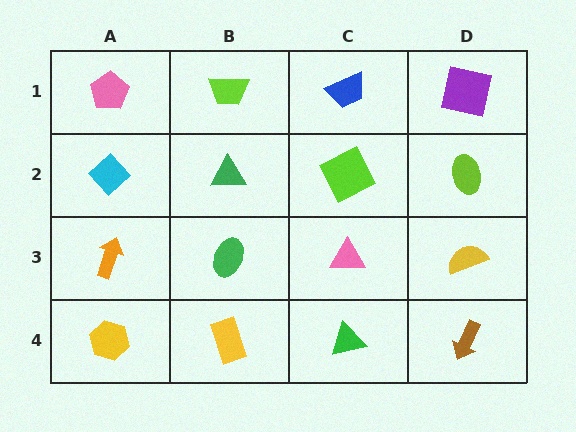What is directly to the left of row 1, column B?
A pink pentagon.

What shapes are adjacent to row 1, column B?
A green triangle (row 2, column B), a pink pentagon (row 1, column A), a blue trapezoid (row 1, column C).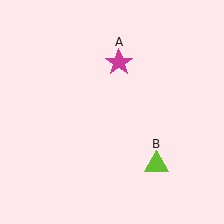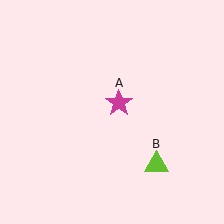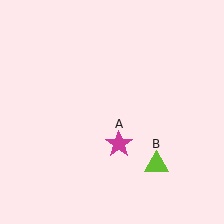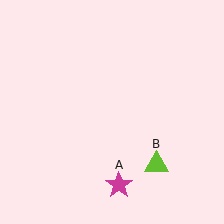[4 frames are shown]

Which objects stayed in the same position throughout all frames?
Lime triangle (object B) remained stationary.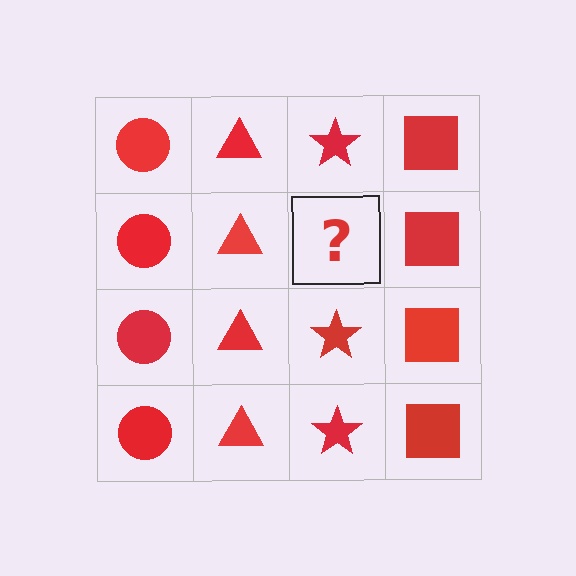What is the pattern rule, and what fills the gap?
The rule is that each column has a consistent shape. The gap should be filled with a red star.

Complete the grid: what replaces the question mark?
The question mark should be replaced with a red star.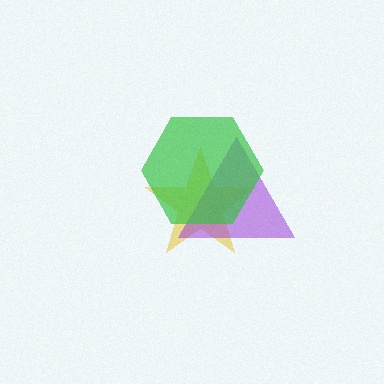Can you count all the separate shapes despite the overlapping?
Yes, there are 3 separate shapes.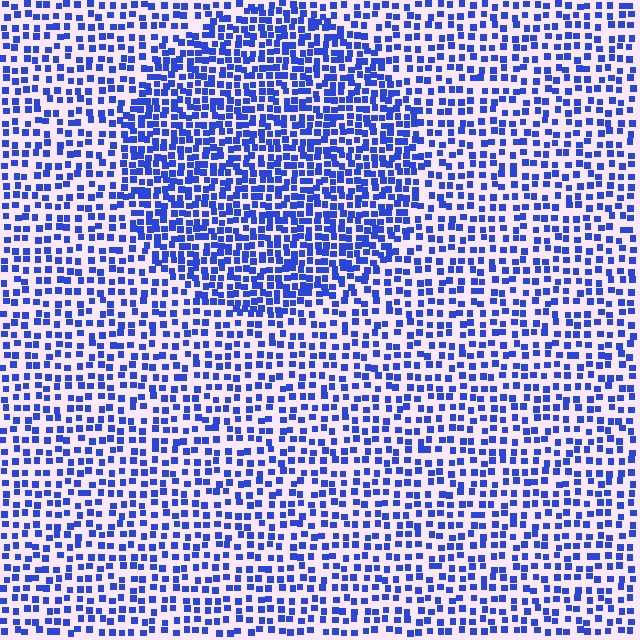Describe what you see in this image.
The image contains small blue elements arranged at two different densities. A circle-shaped region is visible where the elements are more densely packed than the surrounding area.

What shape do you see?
I see a circle.